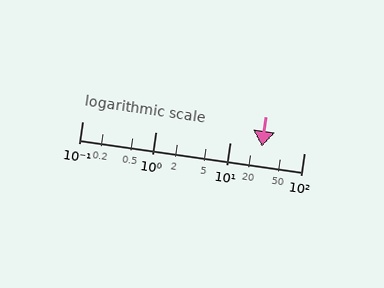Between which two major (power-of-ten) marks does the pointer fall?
The pointer is between 10 and 100.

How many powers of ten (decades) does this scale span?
The scale spans 3 decades, from 0.1 to 100.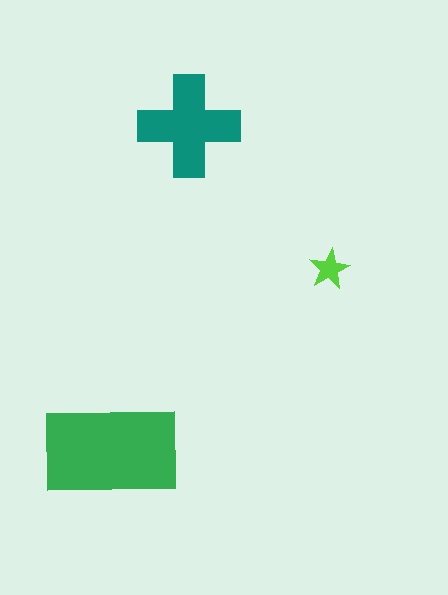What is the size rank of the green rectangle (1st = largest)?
1st.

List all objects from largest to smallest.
The green rectangle, the teal cross, the lime star.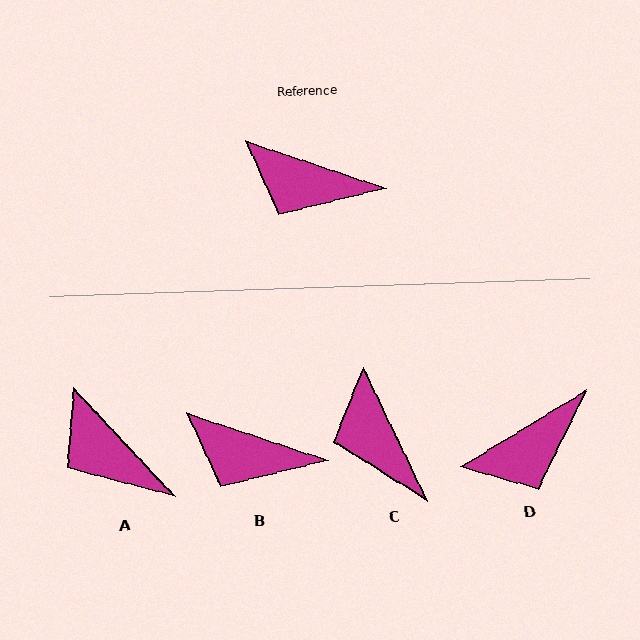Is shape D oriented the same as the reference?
No, it is off by about 49 degrees.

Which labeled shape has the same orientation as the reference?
B.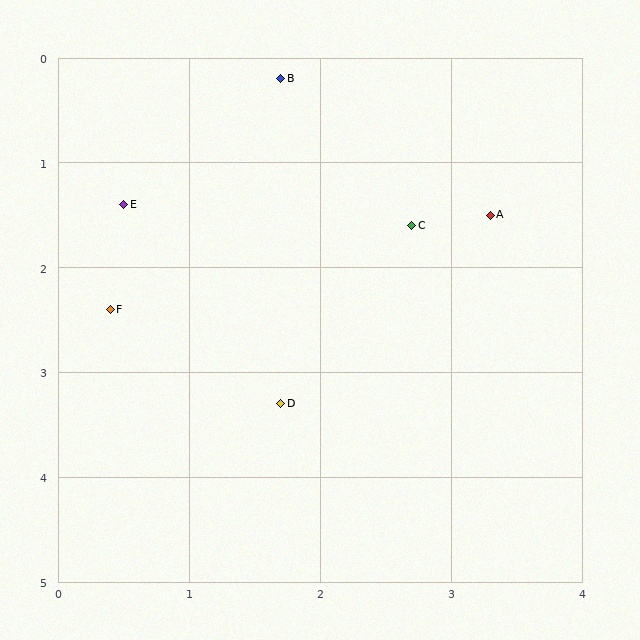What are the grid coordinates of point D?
Point D is at approximately (1.7, 3.3).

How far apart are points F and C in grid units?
Points F and C are about 2.4 grid units apart.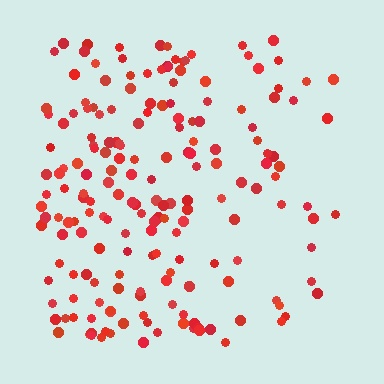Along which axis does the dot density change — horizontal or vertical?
Horizontal.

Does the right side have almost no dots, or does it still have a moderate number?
Still a moderate number, just noticeably fewer than the left.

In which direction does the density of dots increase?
From right to left, with the left side densest.